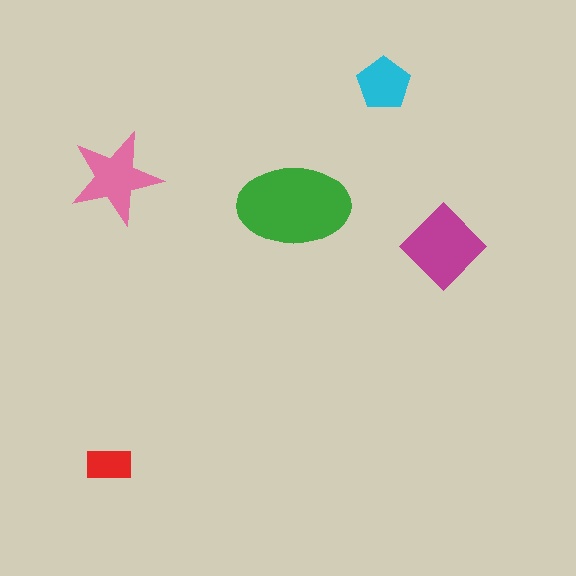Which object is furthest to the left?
The red rectangle is leftmost.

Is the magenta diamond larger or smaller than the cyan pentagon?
Larger.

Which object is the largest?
The green ellipse.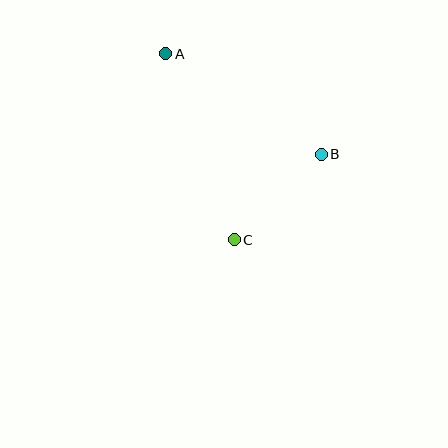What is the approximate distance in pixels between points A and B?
The distance between A and B is approximately 185 pixels.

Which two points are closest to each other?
Points B and C are closest to each other.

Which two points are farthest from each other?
Points A and C are farthest from each other.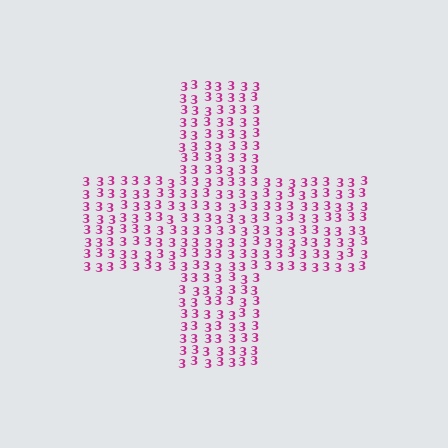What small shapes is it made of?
It is made of small digit 3's.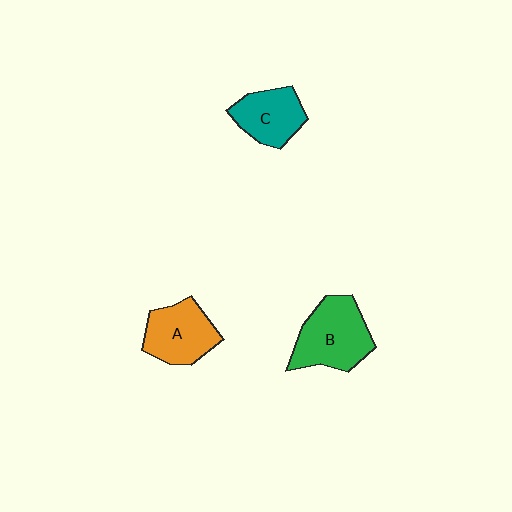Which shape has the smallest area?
Shape C (teal).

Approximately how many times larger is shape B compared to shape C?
Approximately 1.4 times.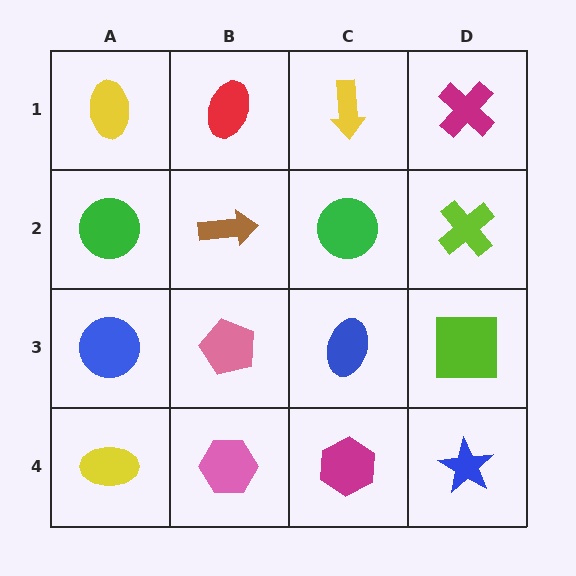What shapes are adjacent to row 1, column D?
A lime cross (row 2, column D), a yellow arrow (row 1, column C).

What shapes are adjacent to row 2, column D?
A magenta cross (row 1, column D), a lime square (row 3, column D), a green circle (row 2, column C).